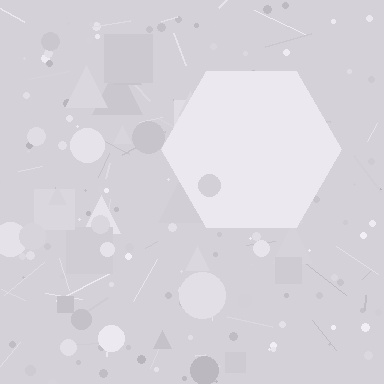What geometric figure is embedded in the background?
A hexagon is embedded in the background.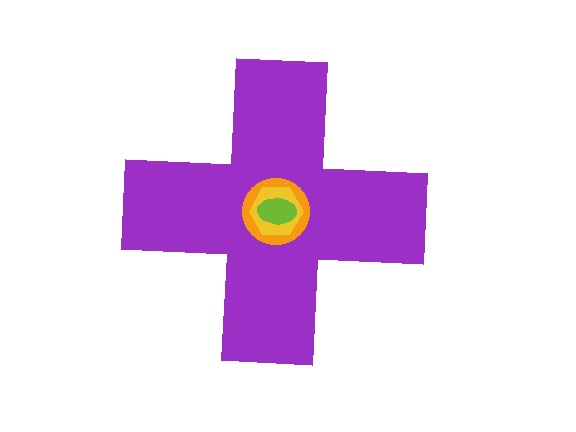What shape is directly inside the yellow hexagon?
The lime ellipse.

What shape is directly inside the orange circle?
The yellow hexagon.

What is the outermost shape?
The purple cross.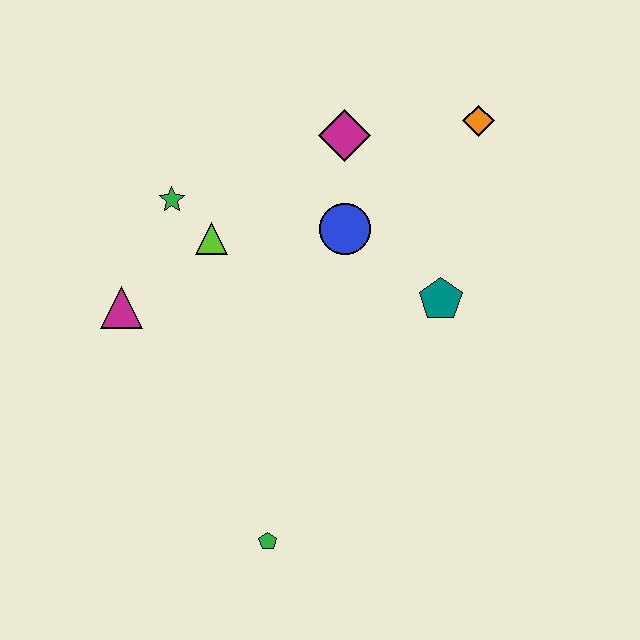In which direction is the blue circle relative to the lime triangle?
The blue circle is to the right of the lime triangle.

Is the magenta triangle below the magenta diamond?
Yes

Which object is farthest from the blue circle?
The green pentagon is farthest from the blue circle.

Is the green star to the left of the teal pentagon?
Yes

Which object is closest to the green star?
The lime triangle is closest to the green star.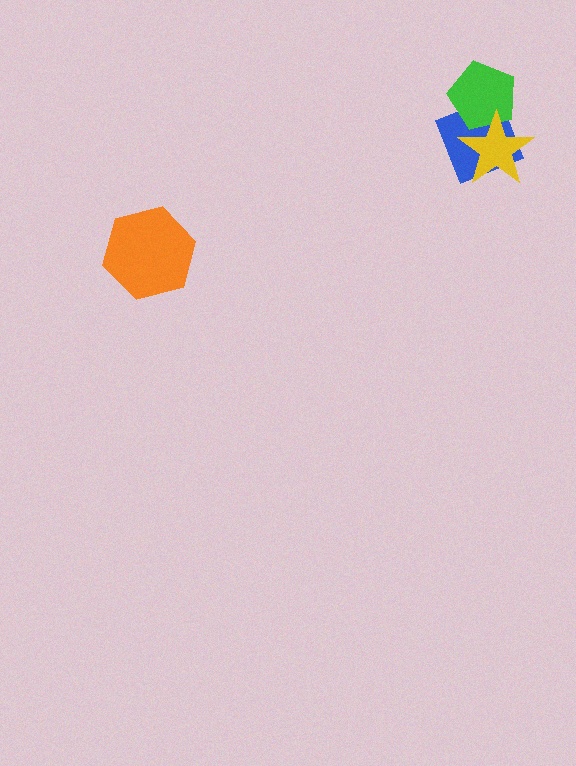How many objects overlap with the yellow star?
2 objects overlap with the yellow star.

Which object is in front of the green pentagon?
The yellow star is in front of the green pentagon.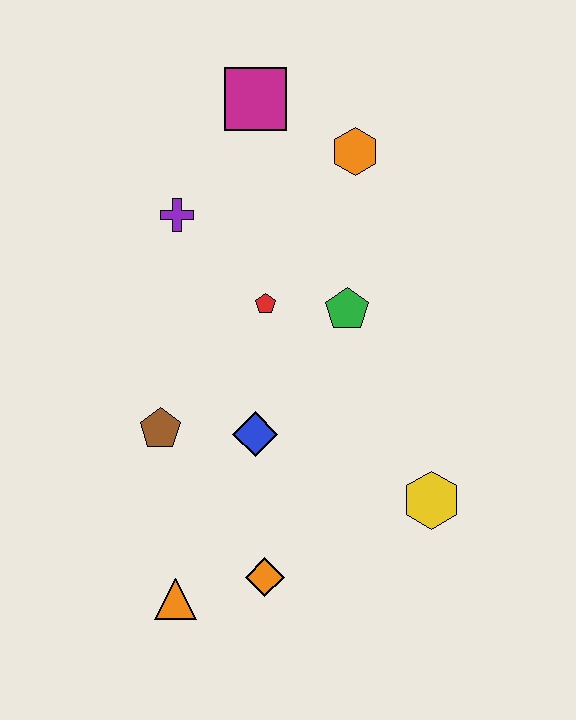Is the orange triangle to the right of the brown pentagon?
Yes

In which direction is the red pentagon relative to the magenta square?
The red pentagon is below the magenta square.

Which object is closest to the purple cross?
The red pentagon is closest to the purple cross.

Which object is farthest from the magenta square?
The orange triangle is farthest from the magenta square.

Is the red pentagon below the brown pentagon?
No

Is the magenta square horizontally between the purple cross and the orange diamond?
Yes